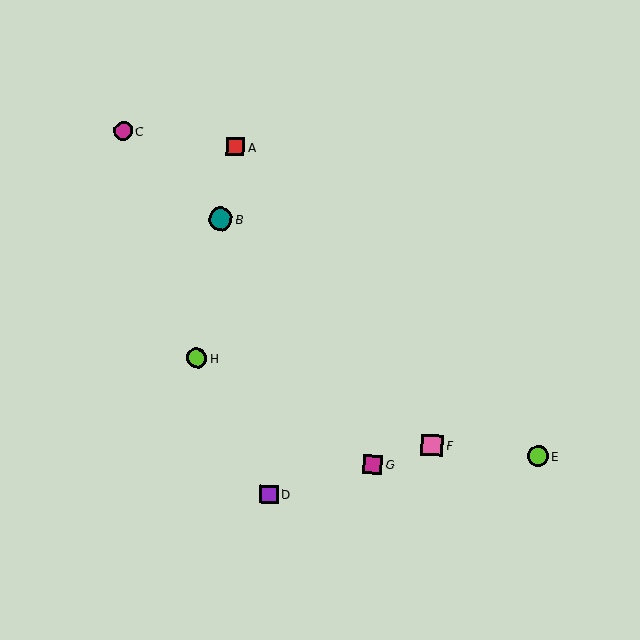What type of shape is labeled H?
Shape H is a lime circle.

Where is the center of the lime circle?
The center of the lime circle is at (196, 358).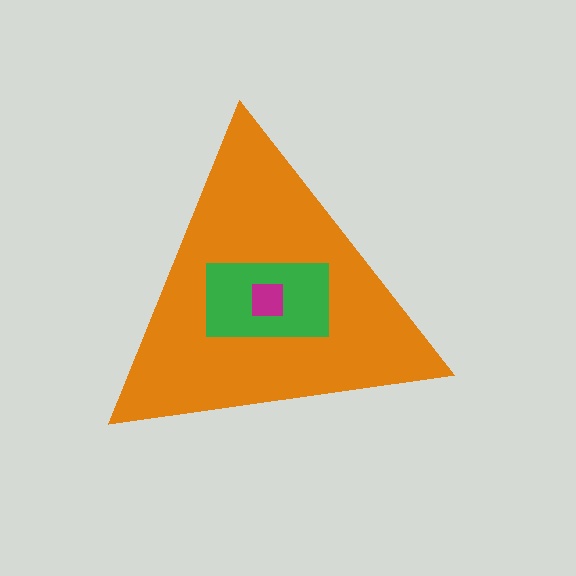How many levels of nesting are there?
3.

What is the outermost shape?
The orange triangle.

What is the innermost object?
The magenta square.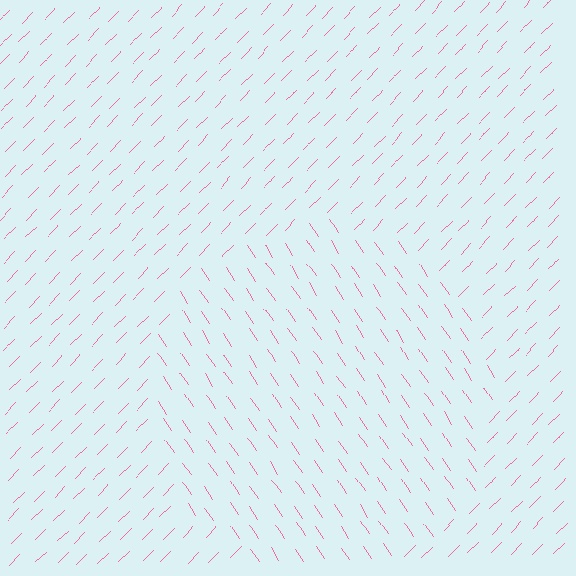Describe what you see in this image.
The image is filled with small pink line segments. A circle region in the image has lines oriented differently from the surrounding lines, creating a visible texture boundary.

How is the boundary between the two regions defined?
The boundary is defined purely by a change in line orientation (approximately 79 degrees difference). All lines are the same color and thickness.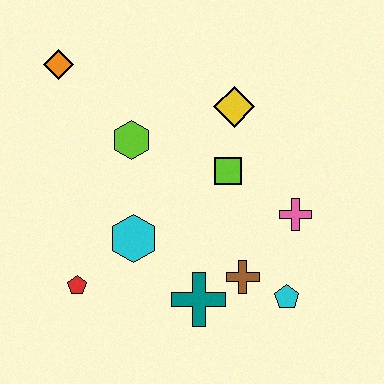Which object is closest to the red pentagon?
The cyan hexagon is closest to the red pentagon.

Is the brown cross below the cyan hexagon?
Yes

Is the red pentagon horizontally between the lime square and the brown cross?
No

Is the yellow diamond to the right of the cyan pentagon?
No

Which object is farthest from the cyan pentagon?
The orange diamond is farthest from the cyan pentagon.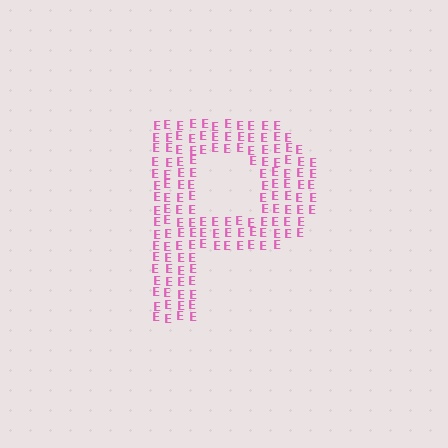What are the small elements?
The small elements are letter E's.